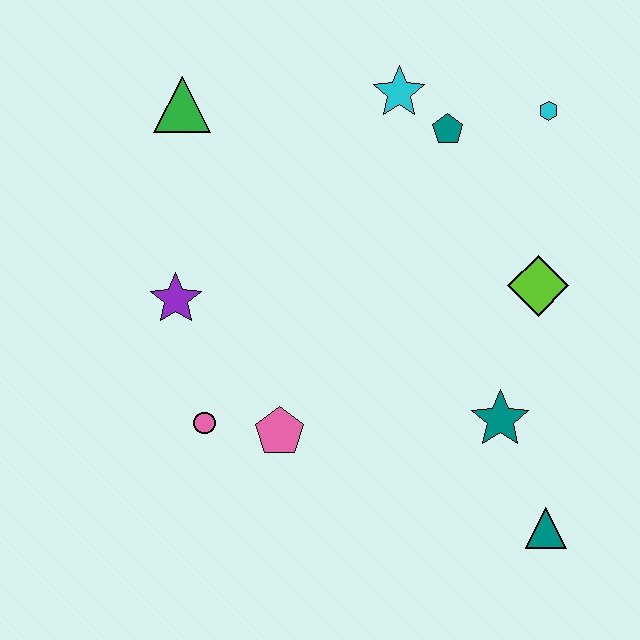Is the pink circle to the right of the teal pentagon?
No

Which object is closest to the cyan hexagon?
The teal pentagon is closest to the cyan hexagon.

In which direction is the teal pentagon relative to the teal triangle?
The teal pentagon is above the teal triangle.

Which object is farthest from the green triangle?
The teal triangle is farthest from the green triangle.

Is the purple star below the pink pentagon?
No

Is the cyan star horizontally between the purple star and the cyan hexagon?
Yes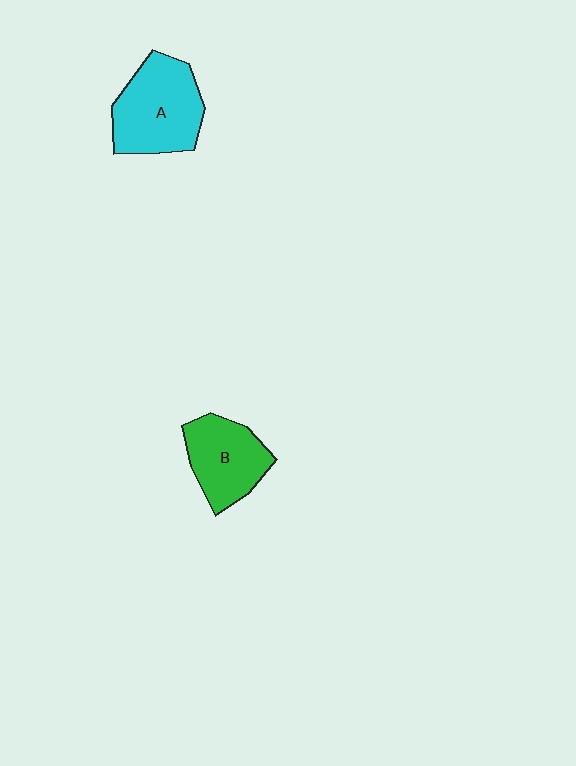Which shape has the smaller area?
Shape B (green).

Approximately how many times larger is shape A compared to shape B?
Approximately 1.3 times.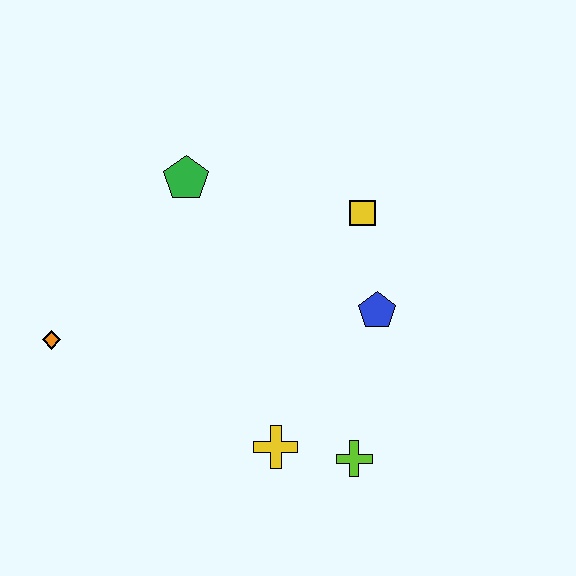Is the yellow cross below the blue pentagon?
Yes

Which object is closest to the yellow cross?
The lime cross is closest to the yellow cross.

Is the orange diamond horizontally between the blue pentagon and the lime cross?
No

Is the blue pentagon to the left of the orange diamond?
No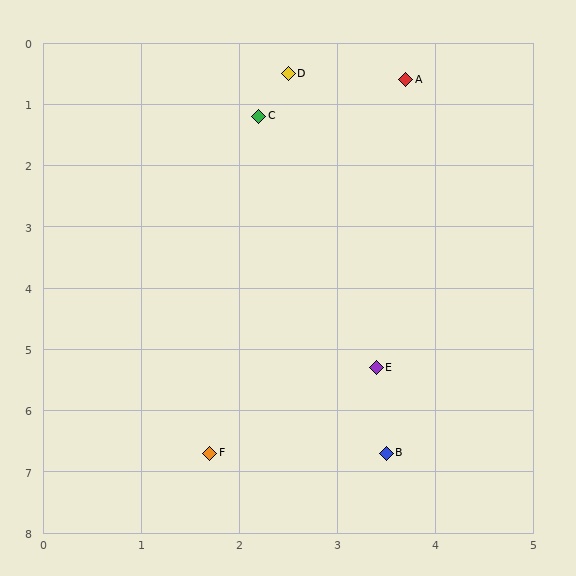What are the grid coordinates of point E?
Point E is at approximately (3.4, 5.3).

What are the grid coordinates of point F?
Point F is at approximately (1.7, 6.7).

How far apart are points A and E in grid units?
Points A and E are about 4.7 grid units apart.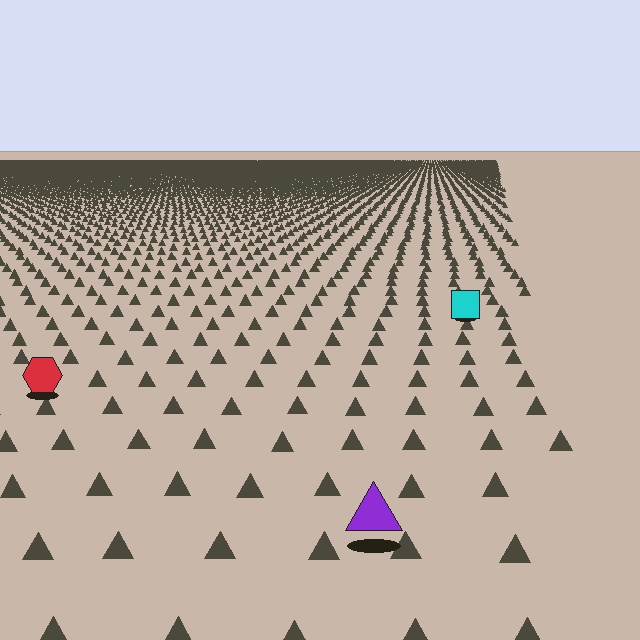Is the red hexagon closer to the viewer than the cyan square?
Yes. The red hexagon is closer — you can tell from the texture gradient: the ground texture is coarser near it.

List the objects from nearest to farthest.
From nearest to farthest: the purple triangle, the red hexagon, the cyan square.